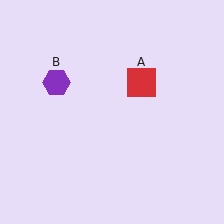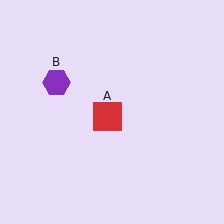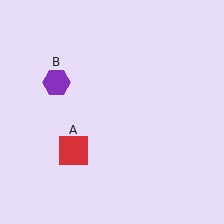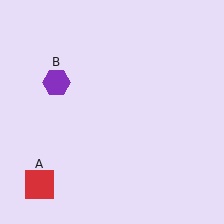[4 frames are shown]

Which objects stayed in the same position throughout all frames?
Purple hexagon (object B) remained stationary.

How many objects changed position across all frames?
1 object changed position: red square (object A).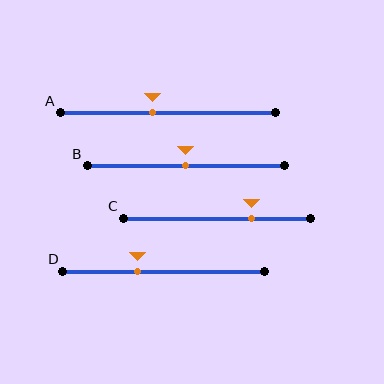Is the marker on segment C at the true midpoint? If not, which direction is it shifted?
No, the marker on segment C is shifted to the right by about 19% of the segment length.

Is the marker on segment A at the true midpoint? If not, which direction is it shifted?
No, the marker on segment A is shifted to the left by about 7% of the segment length.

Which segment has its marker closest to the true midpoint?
Segment B has its marker closest to the true midpoint.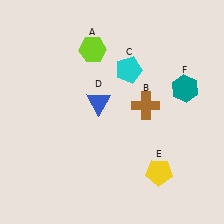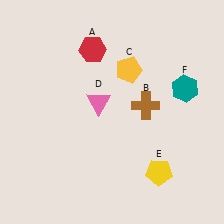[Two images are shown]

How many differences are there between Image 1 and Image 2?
There are 3 differences between the two images.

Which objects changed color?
A changed from lime to red. C changed from cyan to yellow. D changed from blue to pink.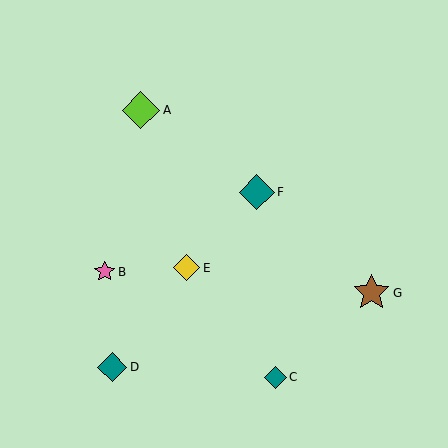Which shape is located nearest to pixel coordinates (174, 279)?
The yellow diamond (labeled E) at (186, 268) is nearest to that location.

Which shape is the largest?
The lime diamond (labeled A) is the largest.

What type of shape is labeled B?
Shape B is a pink star.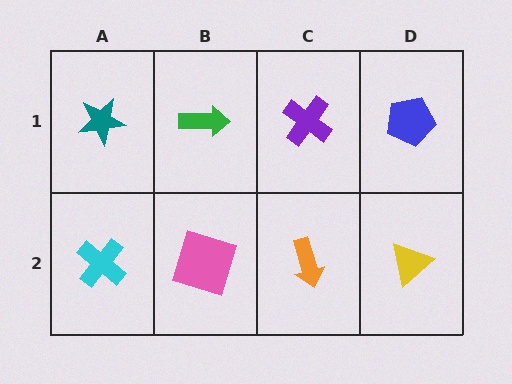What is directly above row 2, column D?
A blue pentagon.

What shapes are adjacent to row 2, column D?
A blue pentagon (row 1, column D), an orange arrow (row 2, column C).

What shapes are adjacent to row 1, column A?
A cyan cross (row 2, column A), a green arrow (row 1, column B).